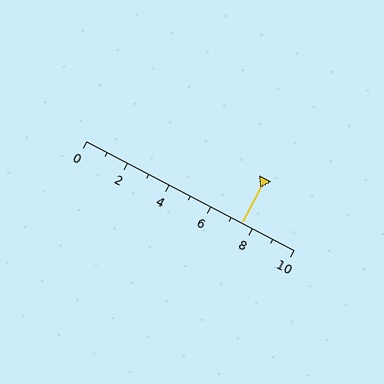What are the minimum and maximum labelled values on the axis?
The axis runs from 0 to 10.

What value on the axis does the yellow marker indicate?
The marker indicates approximately 7.5.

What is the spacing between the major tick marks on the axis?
The major ticks are spaced 2 apart.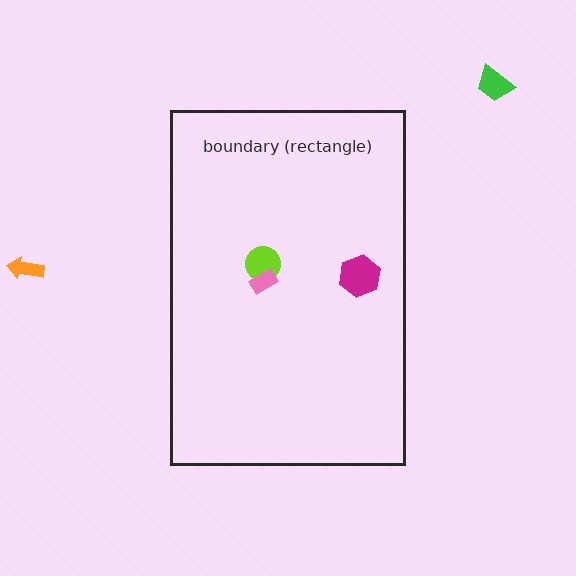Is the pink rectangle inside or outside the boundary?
Inside.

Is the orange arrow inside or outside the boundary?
Outside.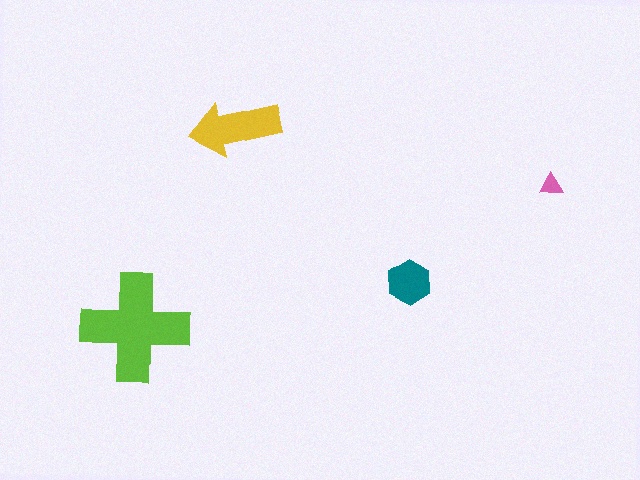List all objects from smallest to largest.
The pink triangle, the teal hexagon, the yellow arrow, the lime cross.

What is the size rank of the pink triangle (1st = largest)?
4th.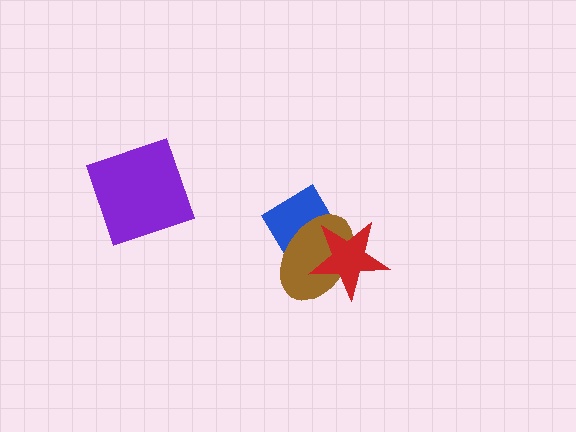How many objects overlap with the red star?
2 objects overlap with the red star.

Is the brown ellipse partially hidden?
Yes, it is partially covered by another shape.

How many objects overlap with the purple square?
0 objects overlap with the purple square.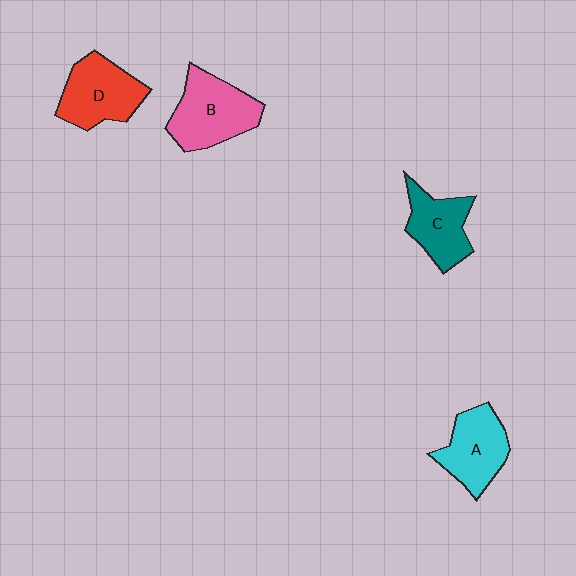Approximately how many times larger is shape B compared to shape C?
Approximately 1.3 times.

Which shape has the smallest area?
Shape C (teal).